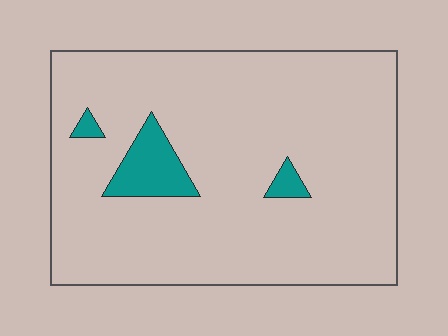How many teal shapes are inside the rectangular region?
3.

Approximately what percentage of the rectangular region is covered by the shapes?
Approximately 5%.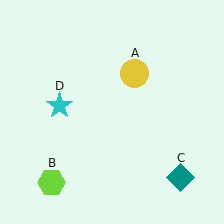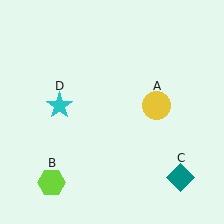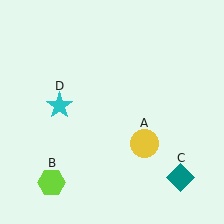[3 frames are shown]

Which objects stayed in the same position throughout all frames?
Lime hexagon (object B) and teal diamond (object C) and cyan star (object D) remained stationary.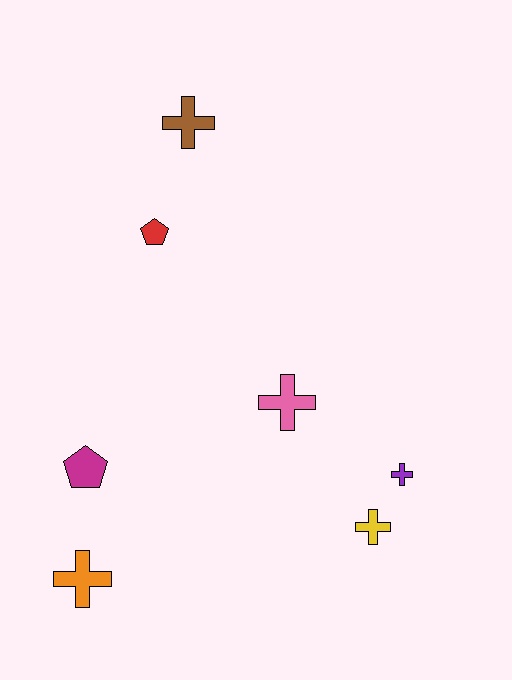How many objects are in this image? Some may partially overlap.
There are 7 objects.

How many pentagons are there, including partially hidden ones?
There are 2 pentagons.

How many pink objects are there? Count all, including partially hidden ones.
There is 1 pink object.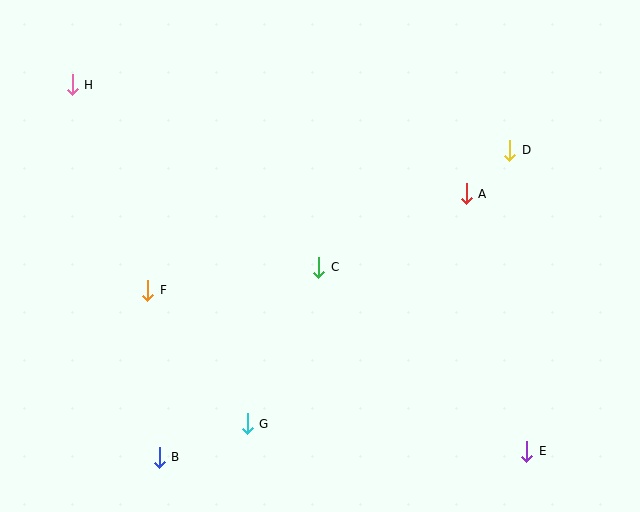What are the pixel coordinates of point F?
Point F is at (148, 290).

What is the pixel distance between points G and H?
The distance between G and H is 381 pixels.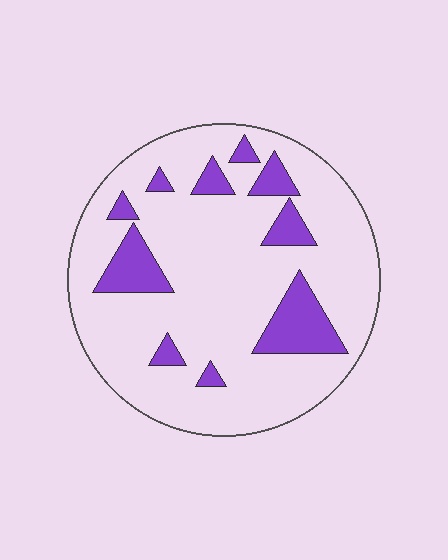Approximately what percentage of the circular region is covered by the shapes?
Approximately 15%.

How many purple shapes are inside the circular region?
10.